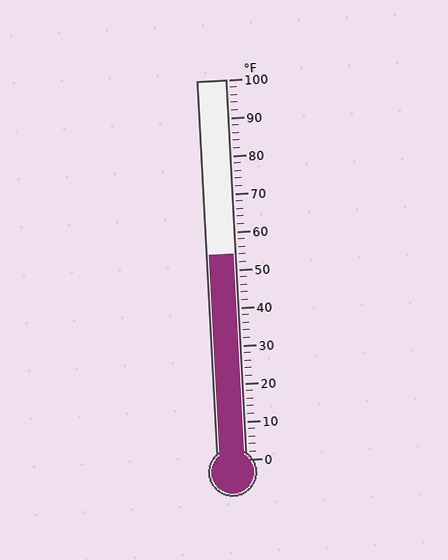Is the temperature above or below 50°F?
The temperature is above 50°F.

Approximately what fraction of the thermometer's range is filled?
The thermometer is filled to approximately 55% of its range.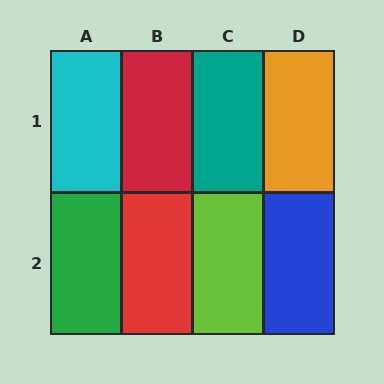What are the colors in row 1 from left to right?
Cyan, red, teal, orange.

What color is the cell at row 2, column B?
Red.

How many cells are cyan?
1 cell is cyan.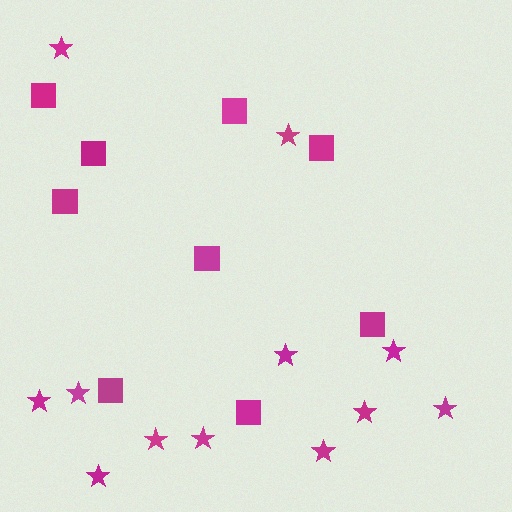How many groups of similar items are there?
There are 2 groups: one group of squares (9) and one group of stars (12).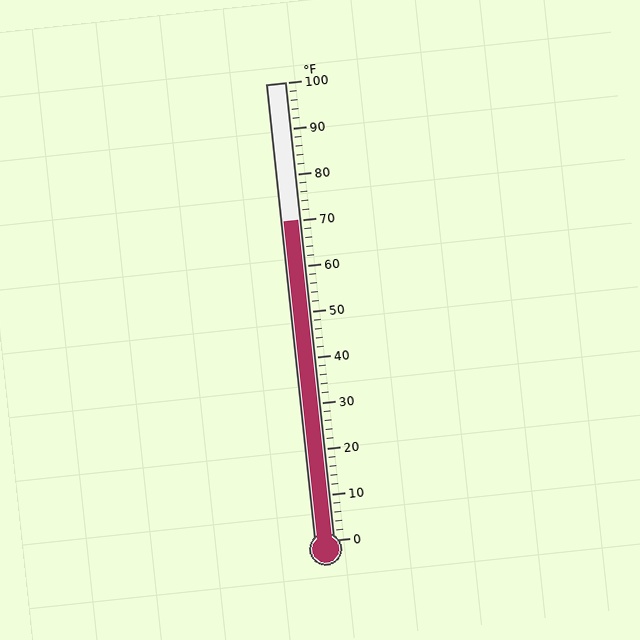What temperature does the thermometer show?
The thermometer shows approximately 70°F.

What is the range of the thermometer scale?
The thermometer scale ranges from 0°F to 100°F.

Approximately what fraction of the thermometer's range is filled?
The thermometer is filled to approximately 70% of its range.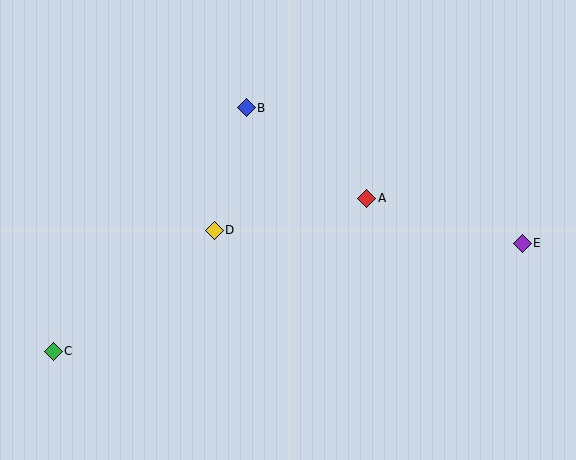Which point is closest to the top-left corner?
Point B is closest to the top-left corner.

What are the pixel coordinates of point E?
Point E is at (522, 243).